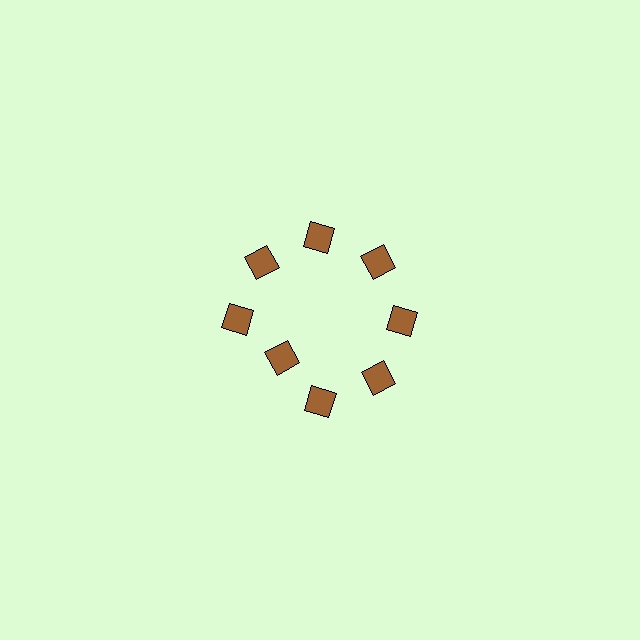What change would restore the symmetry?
The symmetry would be restored by moving it outward, back onto the ring so that all 8 diamonds sit at equal angles and equal distance from the center.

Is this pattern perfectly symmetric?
No. The 8 brown diamonds are arranged in a ring, but one element near the 8 o'clock position is pulled inward toward the center, breaking the 8-fold rotational symmetry.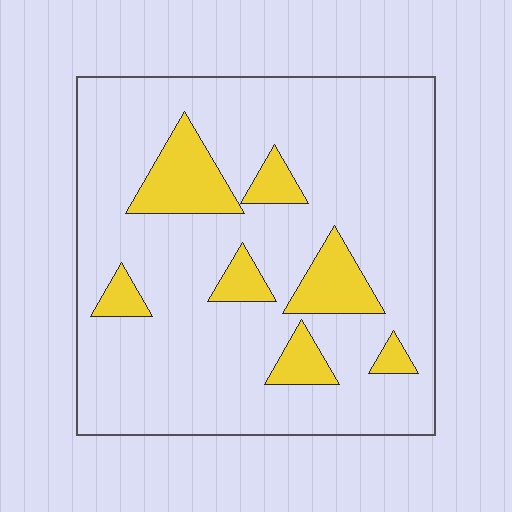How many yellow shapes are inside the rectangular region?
7.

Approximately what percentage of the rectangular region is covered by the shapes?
Approximately 15%.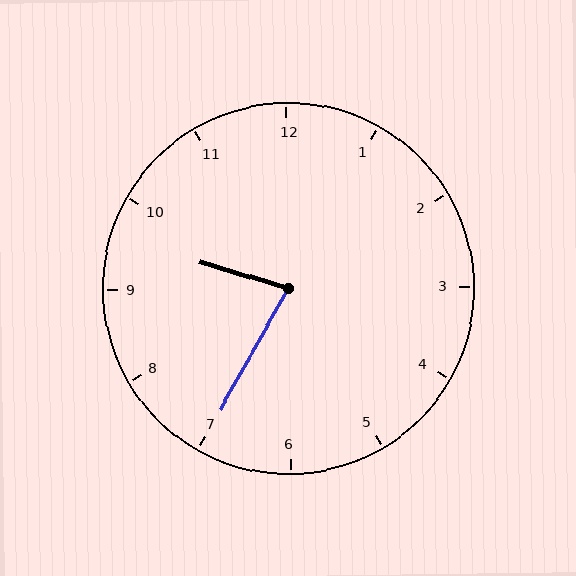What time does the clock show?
9:35.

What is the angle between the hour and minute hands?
Approximately 78 degrees.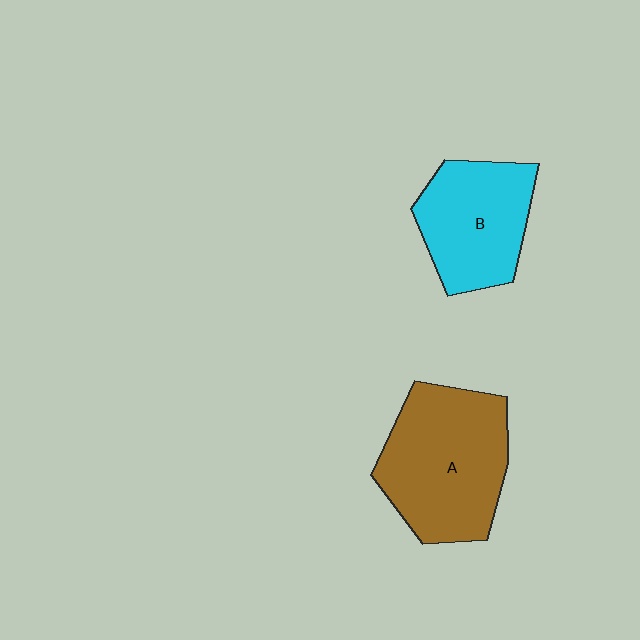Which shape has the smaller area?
Shape B (cyan).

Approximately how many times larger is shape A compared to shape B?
Approximately 1.3 times.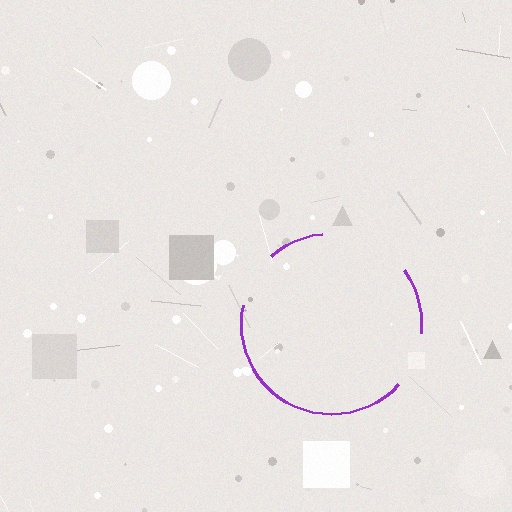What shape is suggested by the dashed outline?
The dashed outline suggests a circle.